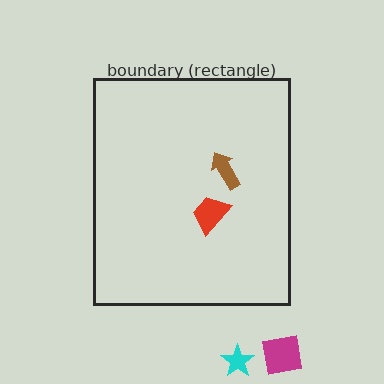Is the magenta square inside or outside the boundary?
Outside.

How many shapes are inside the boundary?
2 inside, 2 outside.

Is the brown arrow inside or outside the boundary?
Inside.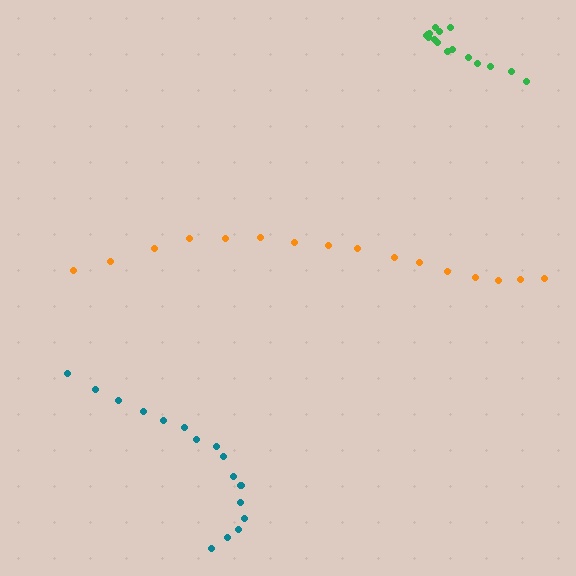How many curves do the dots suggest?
There are 3 distinct paths.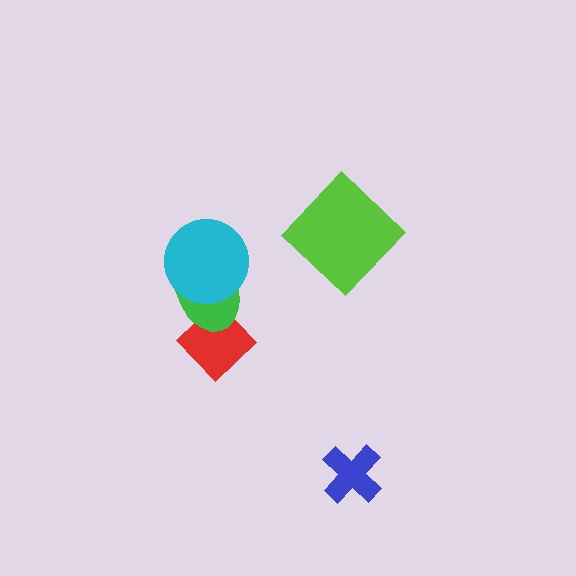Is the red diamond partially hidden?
Yes, it is partially covered by another shape.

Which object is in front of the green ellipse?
The cyan circle is in front of the green ellipse.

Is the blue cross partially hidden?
No, no other shape covers it.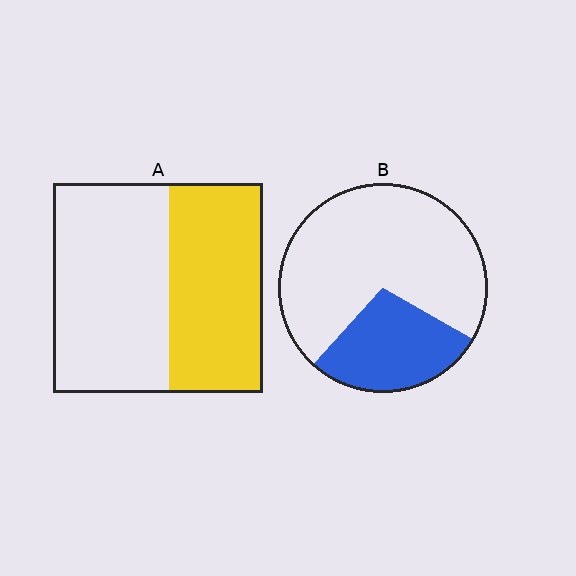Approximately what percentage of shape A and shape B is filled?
A is approximately 45% and B is approximately 30%.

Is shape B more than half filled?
No.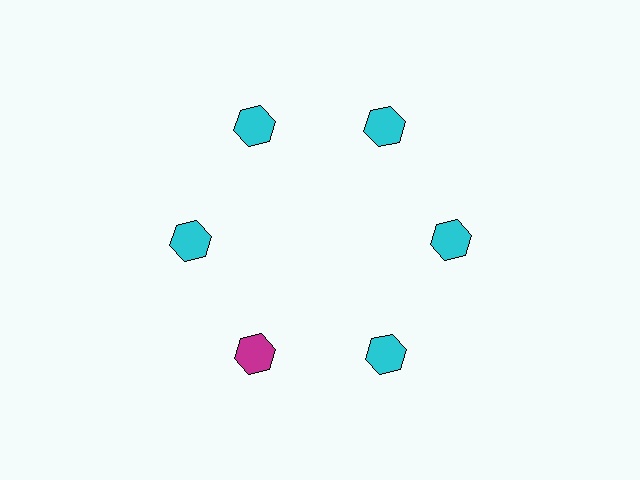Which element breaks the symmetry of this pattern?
The magenta hexagon at roughly the 7 o'clock position breaks the symmetry. All other shapes are cyan hexagons.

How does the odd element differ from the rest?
It has a different color: magenta instead of cyan.